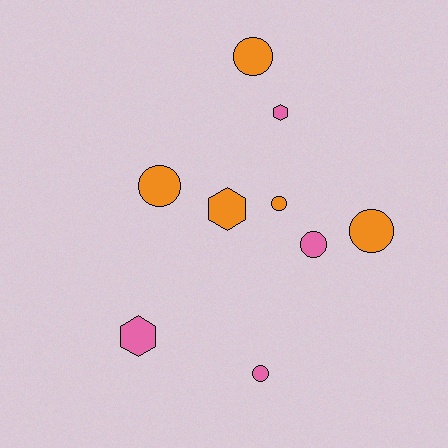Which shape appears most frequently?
Circle, with 6 objects.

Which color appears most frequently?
Orange, with 5 objects.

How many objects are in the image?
There are 9 objects.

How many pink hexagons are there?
There are 2 pink hexagons.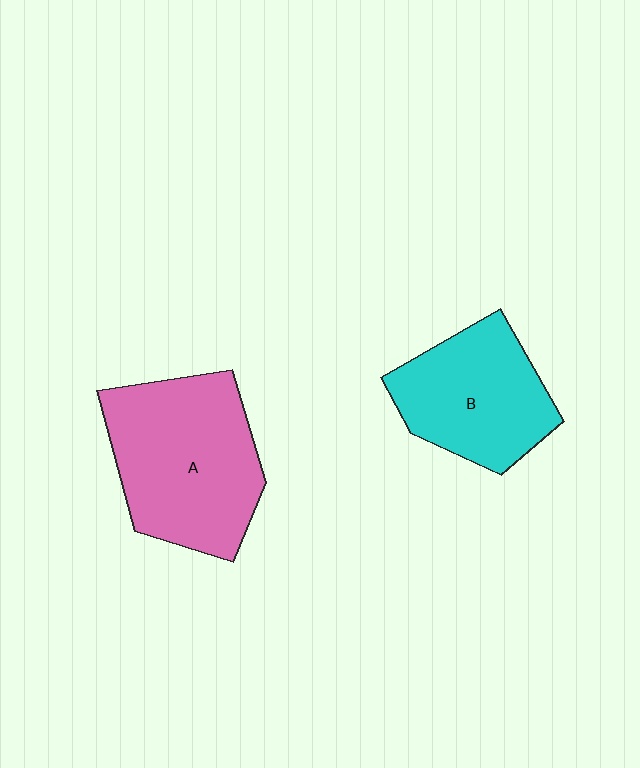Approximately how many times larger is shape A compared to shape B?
Approximately 1.3 times.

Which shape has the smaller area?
Shape B (cyan).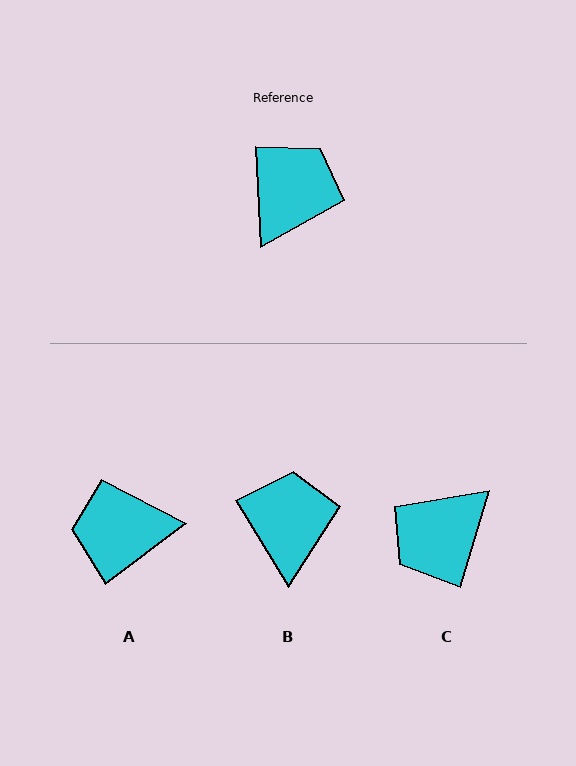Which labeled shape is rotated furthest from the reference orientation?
C, about 161 degrees away.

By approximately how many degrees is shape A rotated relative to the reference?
Approximately 124 degrees counter-clockwise.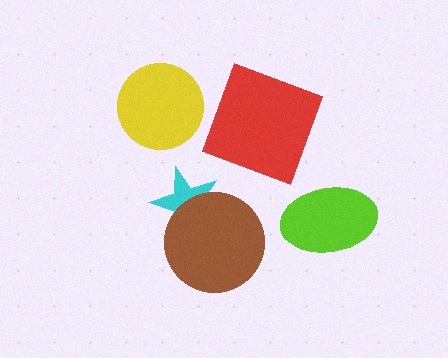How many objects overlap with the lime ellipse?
0 objects overlap with the lime ellipse.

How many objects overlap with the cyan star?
1 object overlaps with the cyan star.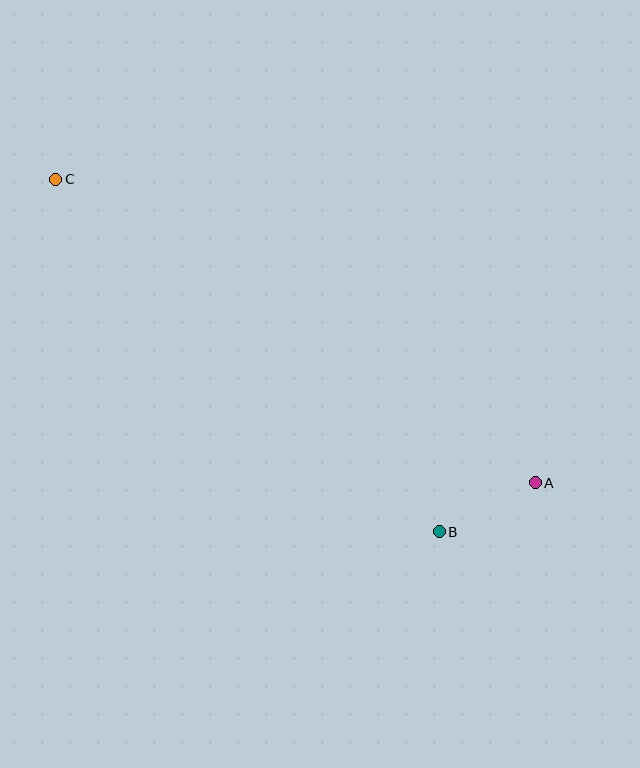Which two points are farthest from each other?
Points A and C are farthest from each other.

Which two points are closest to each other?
Points A and B are closest to each other.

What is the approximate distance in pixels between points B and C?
The distance between B and C is approximately 521 pixels.